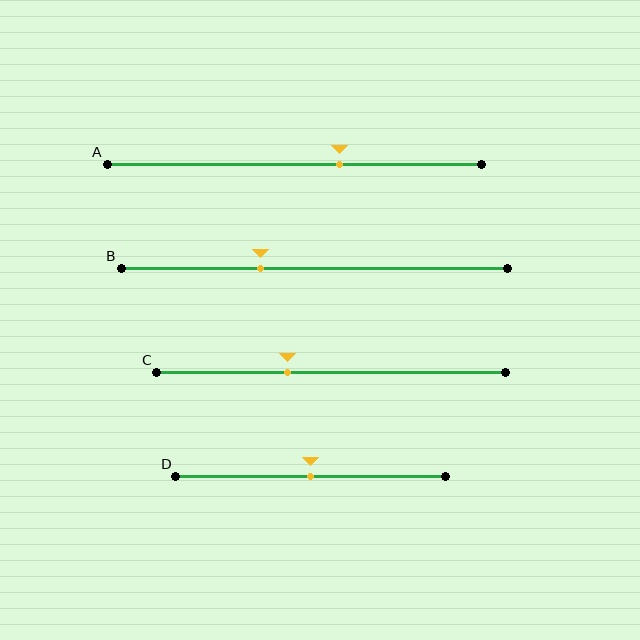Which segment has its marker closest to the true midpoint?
Segment D has its marker closest to the true midpoint.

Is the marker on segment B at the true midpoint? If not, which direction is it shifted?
No, the marker on segment B is shifted to the left by about 14% of the segment length.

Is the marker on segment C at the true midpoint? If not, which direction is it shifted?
No, the marker on segment C is shifted to the left by about 13% of the segment length.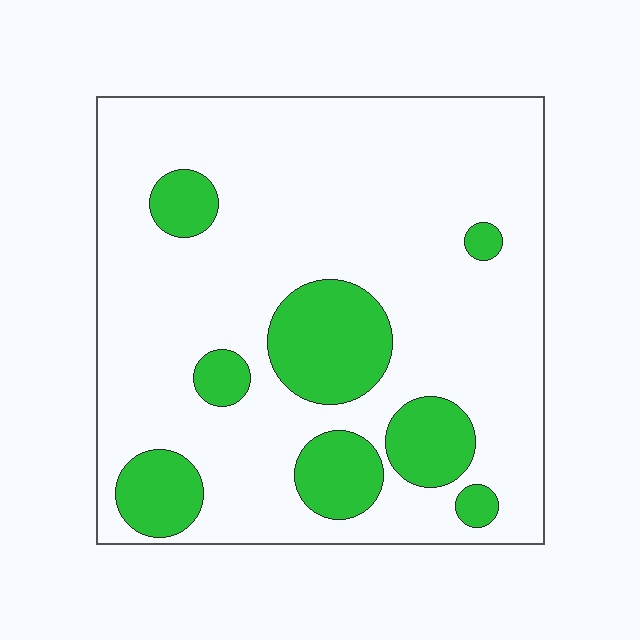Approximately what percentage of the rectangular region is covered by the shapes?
Approximately 20%.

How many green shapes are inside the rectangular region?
8.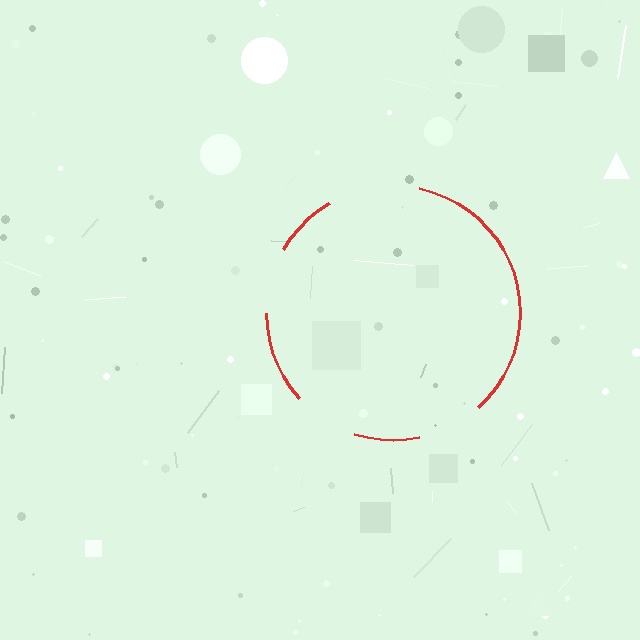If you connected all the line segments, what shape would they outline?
They would outline a circle.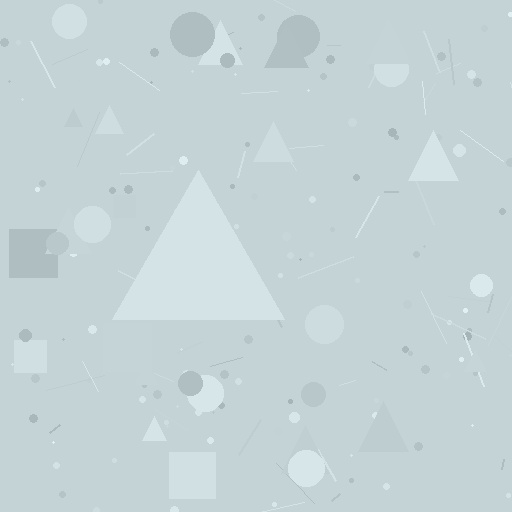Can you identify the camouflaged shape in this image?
The camouflaged shape is a triangle.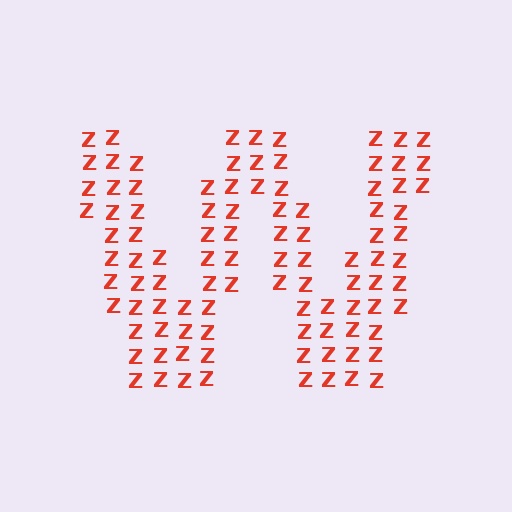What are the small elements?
The small elements are letter Z's.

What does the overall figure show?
The overall figure shows the letter W.